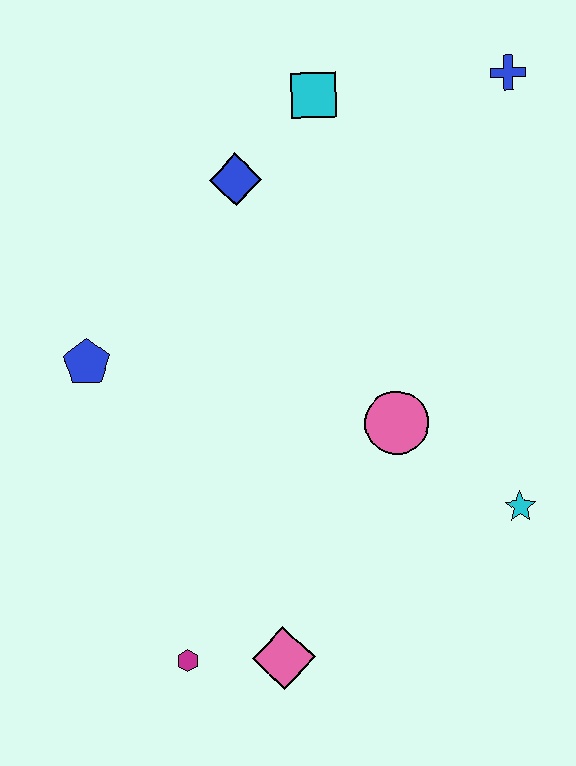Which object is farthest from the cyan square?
The magenta hexagon is farthest from the cyan square.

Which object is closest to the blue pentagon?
The blue diamond is closest to the blue pentagon.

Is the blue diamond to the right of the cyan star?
No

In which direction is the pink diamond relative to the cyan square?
The pink diamond is below the cyan square.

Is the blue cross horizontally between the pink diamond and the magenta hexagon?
No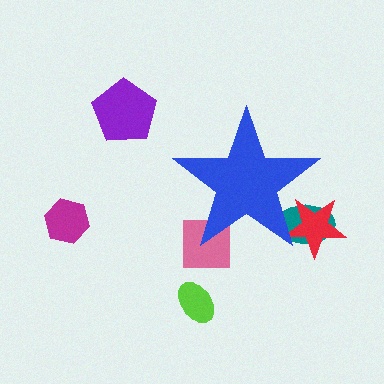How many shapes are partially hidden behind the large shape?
3 shapes are partially hidden.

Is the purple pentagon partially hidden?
No, the purple pentagon is fully visible.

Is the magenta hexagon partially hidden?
No, the magenta hexagon is fully visible.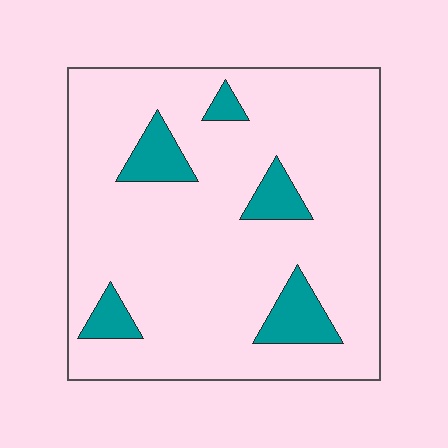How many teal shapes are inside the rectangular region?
5.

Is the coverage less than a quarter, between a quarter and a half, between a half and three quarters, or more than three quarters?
Less than a quarter.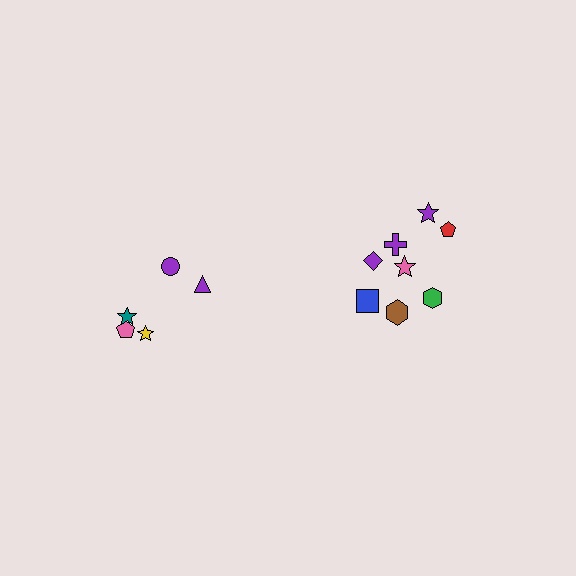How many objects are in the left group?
There are 5 objects.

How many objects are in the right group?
There are 8 objects.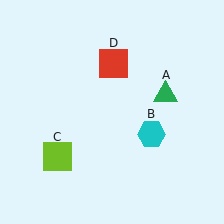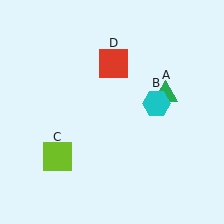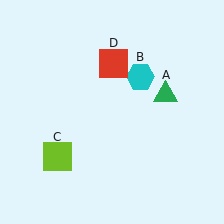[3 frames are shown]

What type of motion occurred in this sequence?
The cyan hexagon (object B) rotated counterclockwise around the center of the scene.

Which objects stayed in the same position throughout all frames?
Green triangle (object A) and lime square (object C) and red square (object D) remained stationary.